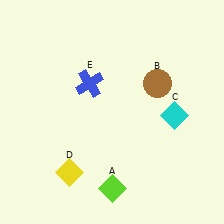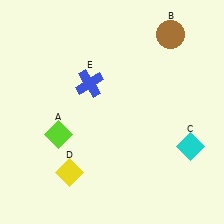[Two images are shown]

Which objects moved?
The objects that moved are: the lime diamond (A), the brown circle (B), the cyan diamond (C).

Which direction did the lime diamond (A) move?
The lime diamond (A) moved left.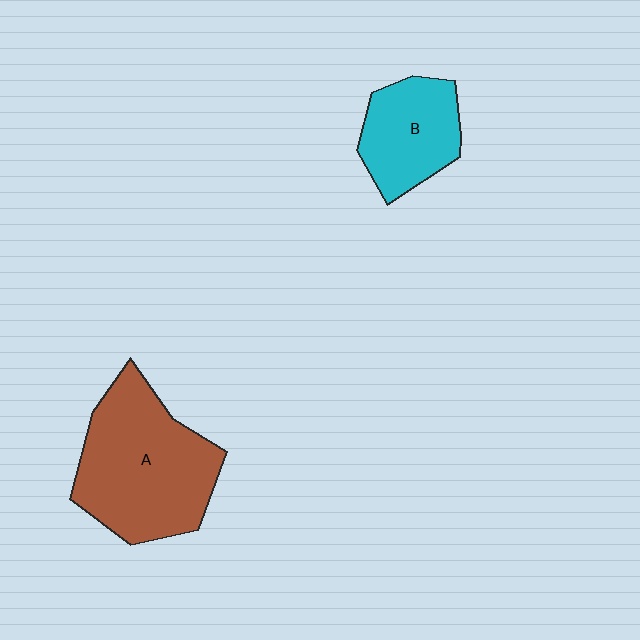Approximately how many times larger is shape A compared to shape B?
Approximately 1.8 times.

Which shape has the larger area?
Shape A (brown).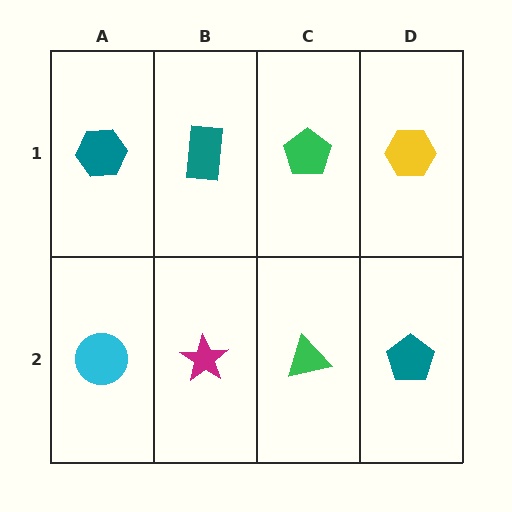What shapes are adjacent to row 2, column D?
A yellow hexagon (row 1, column D), a green triangle (row 2, column C).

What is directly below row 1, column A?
A cyan circle.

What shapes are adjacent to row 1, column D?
A teal pentagon (row 2, column D), a green pentagon (row 1, column C).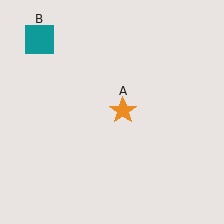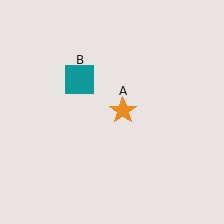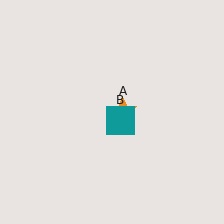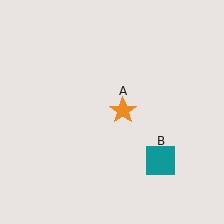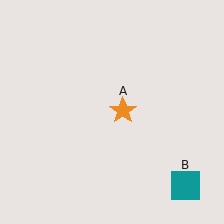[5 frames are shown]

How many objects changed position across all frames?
1 object changed position: teal square (object B).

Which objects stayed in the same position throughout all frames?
Orange star (object A) remained stationary.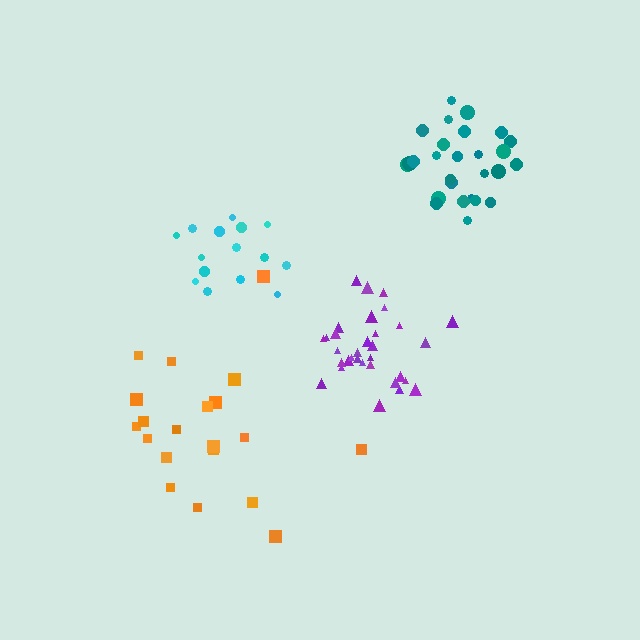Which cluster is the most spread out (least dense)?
Orange.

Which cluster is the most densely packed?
Purple.